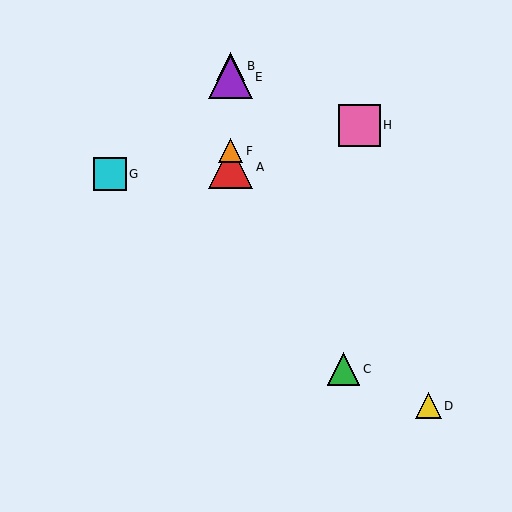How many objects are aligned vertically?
4 objects (A, B, E, F) are aligned vertically.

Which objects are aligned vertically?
Objects A, B, E, F are aligned vertically.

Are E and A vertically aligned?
Yes, both are at x≈231.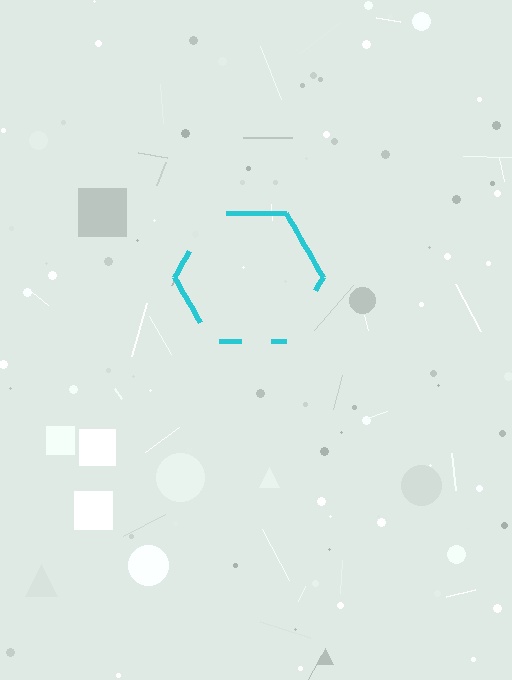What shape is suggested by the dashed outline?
The dashed outline suggests a hexagon.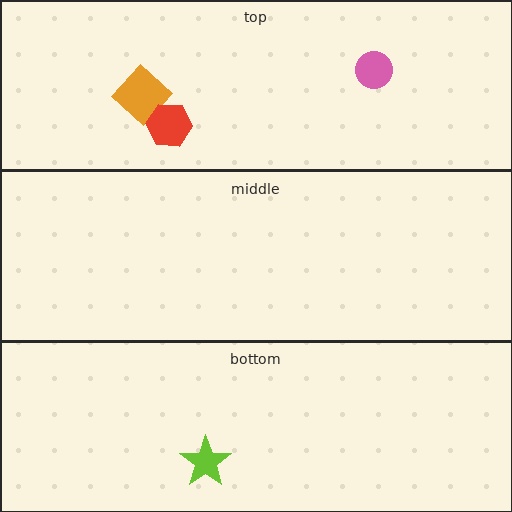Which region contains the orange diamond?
The top region.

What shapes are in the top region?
The orange diamond, the red hexagon, the pink circle.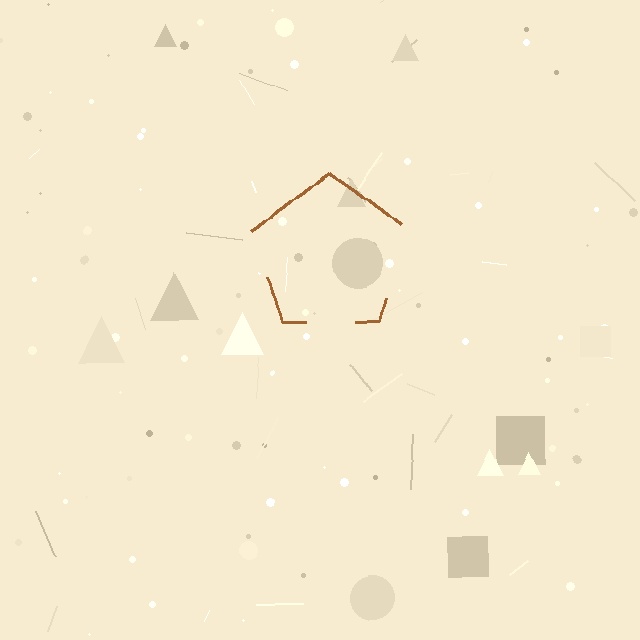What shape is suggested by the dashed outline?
The dashed outline suggests a pentagon.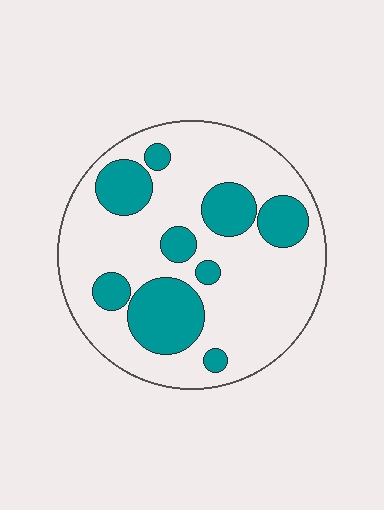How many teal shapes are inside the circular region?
9.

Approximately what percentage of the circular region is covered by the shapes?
Approximately 30%.